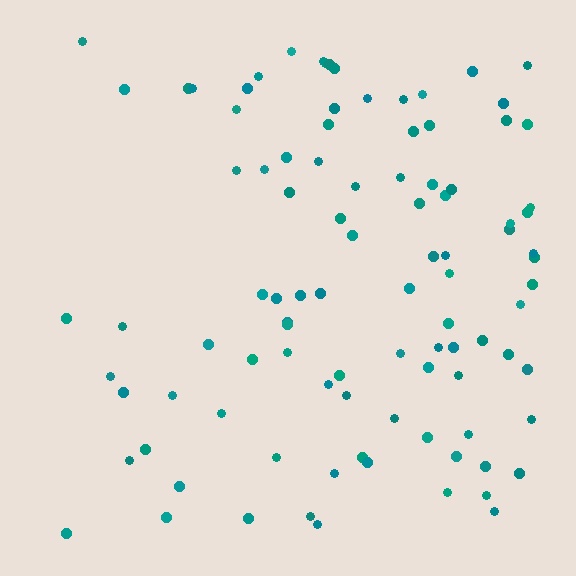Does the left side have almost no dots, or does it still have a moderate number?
Still a moderate number, just noticeably fewer than the right.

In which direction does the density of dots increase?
From left to right, with the right side densest.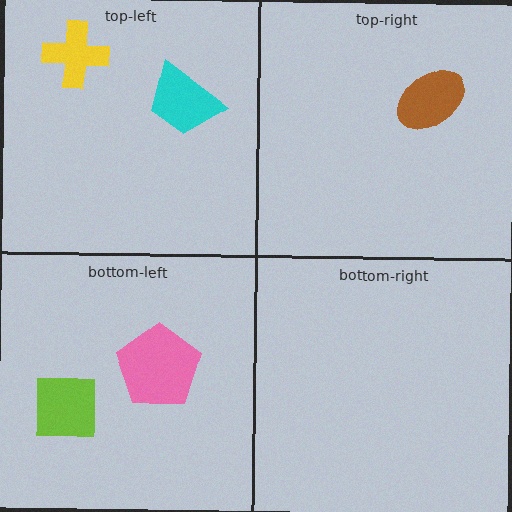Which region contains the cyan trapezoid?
The top-left region.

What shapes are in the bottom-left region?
The lime square, the pink pentagon.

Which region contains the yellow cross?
The top-left region.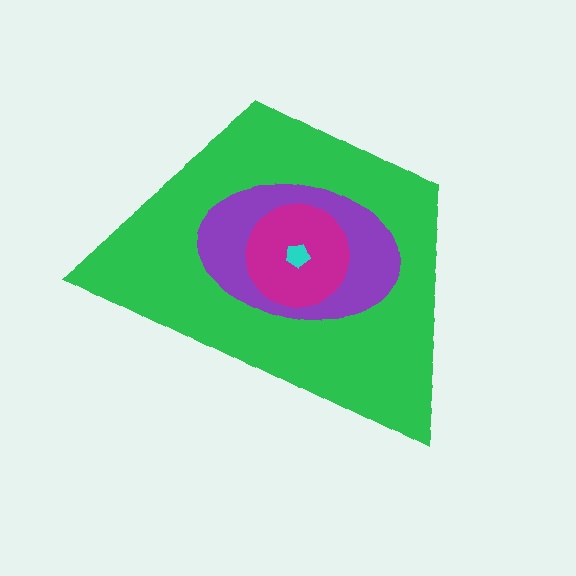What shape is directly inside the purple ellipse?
The magenta circle.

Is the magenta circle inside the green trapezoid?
Yes.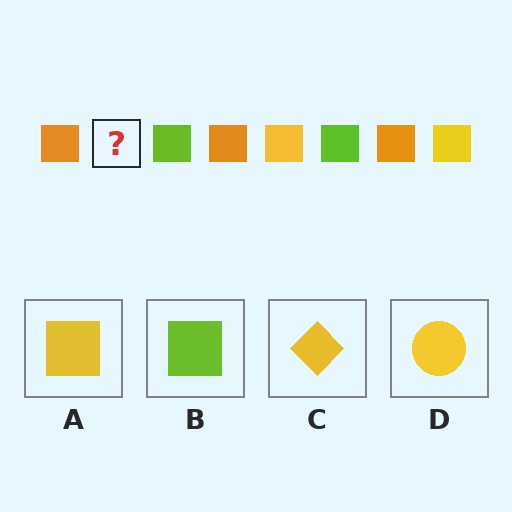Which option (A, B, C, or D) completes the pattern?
A.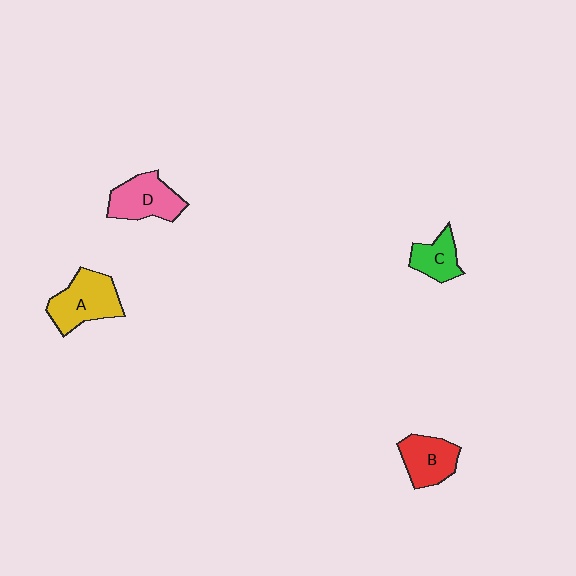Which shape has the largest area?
Shape A (yellow).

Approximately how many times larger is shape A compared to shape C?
Approximately 1.7 times.